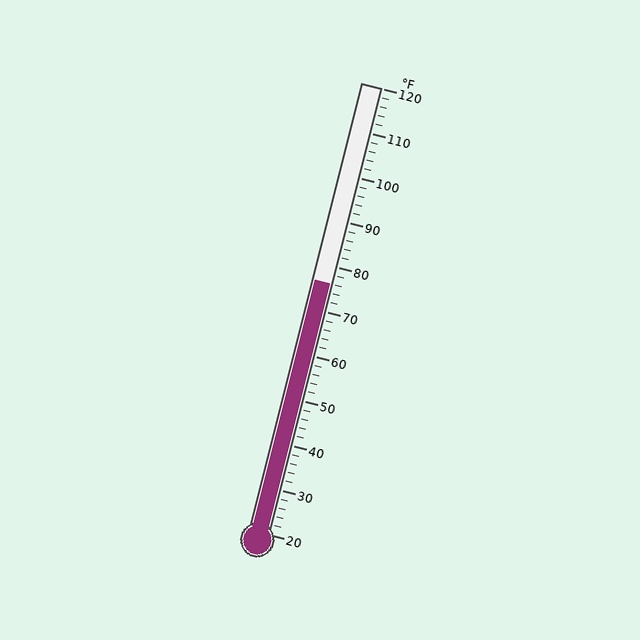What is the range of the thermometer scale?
The thermometer scale ranges from 20°F to 120°F.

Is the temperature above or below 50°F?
The temperature is above 50°F.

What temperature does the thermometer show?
The thermometer shows approximately 76°F.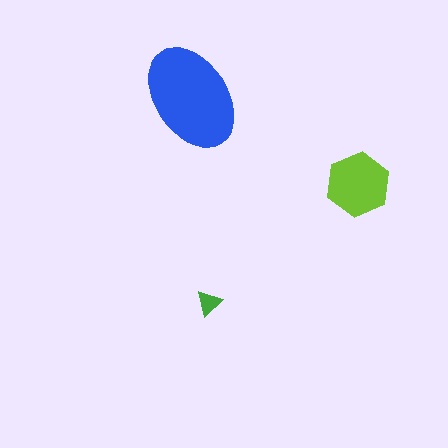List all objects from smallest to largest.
The green triangle, the lime hexagon, the blue ellipse.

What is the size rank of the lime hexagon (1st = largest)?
2nd.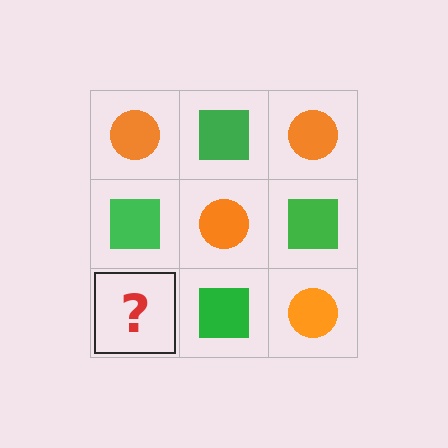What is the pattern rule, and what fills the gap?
The rule is that it alternates orange circle and green square in a checkerboard pattern. The gap should be filled with an orange circle.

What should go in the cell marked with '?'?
The missing cell should contain an orange circle.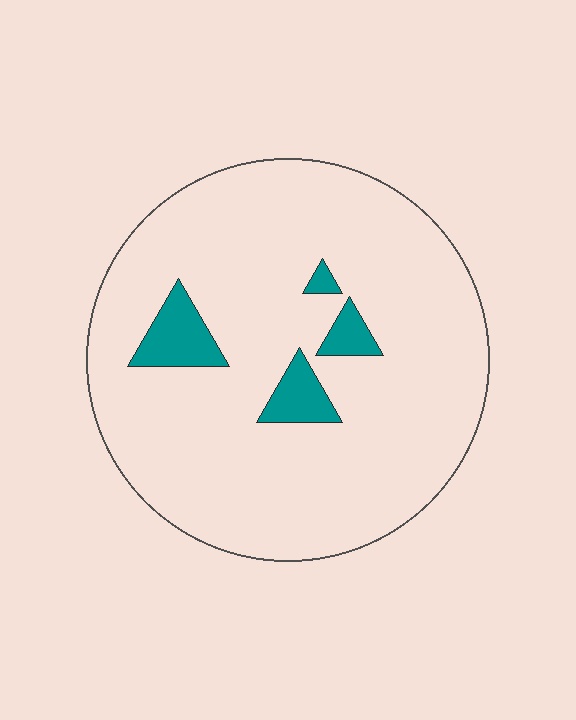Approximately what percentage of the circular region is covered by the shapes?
Approximately 10%.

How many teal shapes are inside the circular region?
4.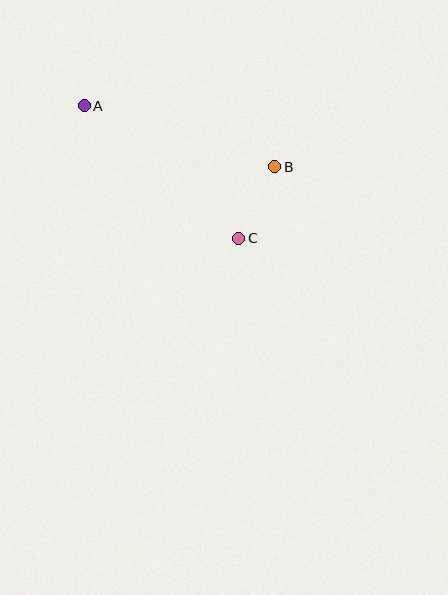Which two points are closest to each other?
Points B and C are closest to each other.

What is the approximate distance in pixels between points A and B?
The distance between A and B is approximately 200 pixels.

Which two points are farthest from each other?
Points A and C are farthest from each other.